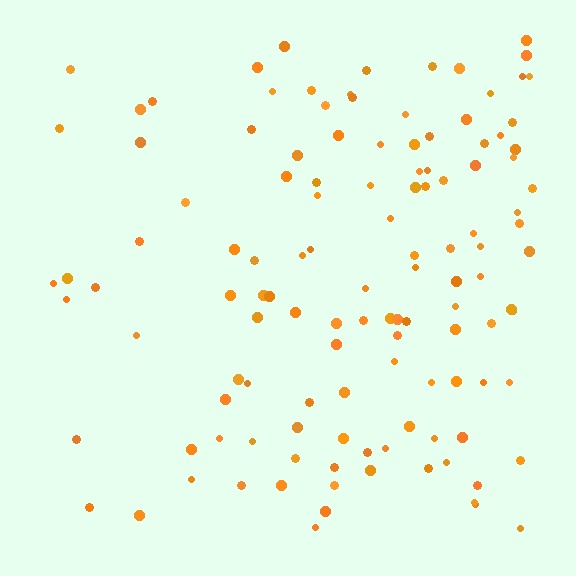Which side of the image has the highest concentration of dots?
The right.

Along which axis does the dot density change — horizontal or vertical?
Horizontal.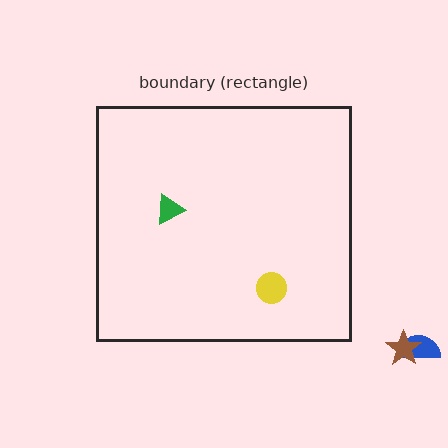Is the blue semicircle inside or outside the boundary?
Outside.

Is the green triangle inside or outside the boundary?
Inside.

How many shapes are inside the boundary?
2 inside, 2 outside.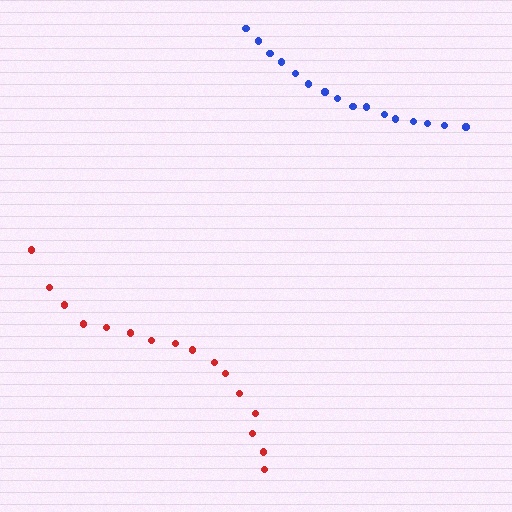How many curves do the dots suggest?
There are 2 distinct paths.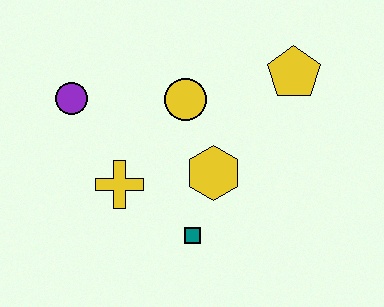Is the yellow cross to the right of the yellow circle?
No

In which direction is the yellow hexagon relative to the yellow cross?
The yellow hexagon is to the right of the yellow cross.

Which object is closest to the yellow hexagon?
The teal square is closest to the yellow hexagon.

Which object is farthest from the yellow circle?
The teal square is farthest from the yellow circle.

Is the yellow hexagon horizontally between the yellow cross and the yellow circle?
No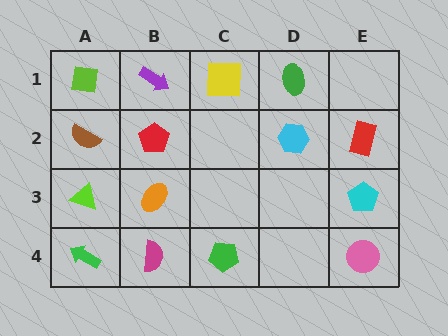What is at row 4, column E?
A pink circle.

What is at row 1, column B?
A purple arrow.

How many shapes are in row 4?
4 shapes.